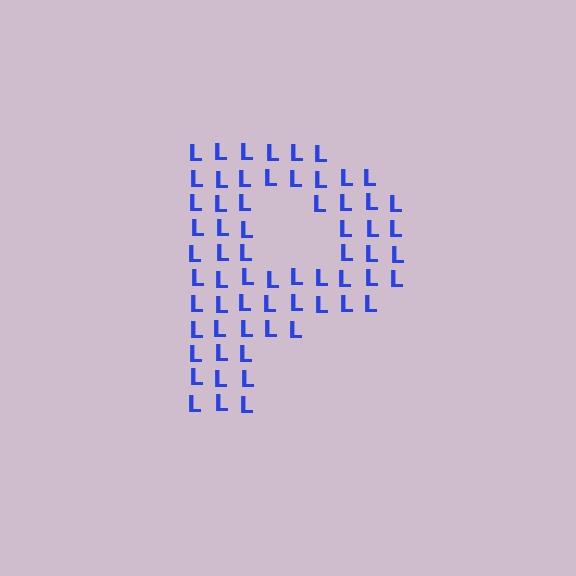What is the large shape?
The large shape is the letter P.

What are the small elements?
The small elements are letter L's.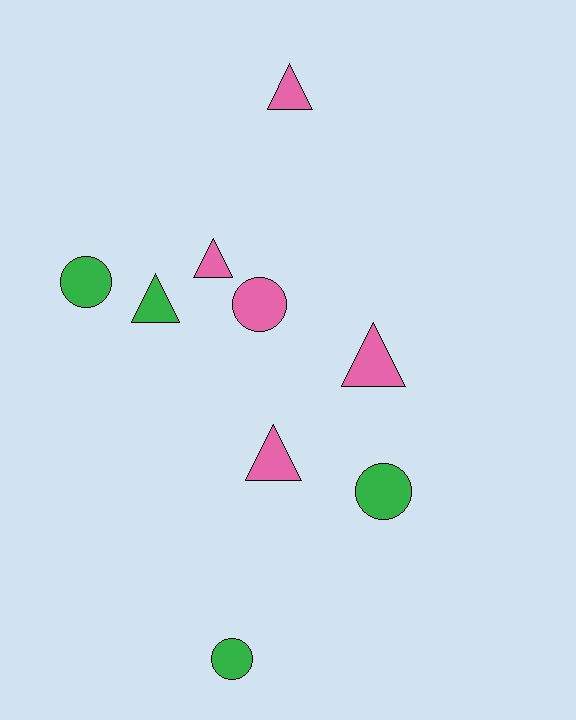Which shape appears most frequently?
Triangle, with 5 objects.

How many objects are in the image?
There are 9 objects.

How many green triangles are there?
There is 1 green triangle.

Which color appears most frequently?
Pink, with 5 objects.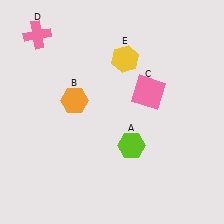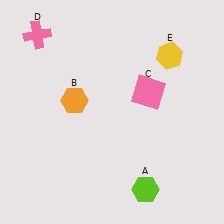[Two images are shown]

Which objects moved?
The objects that moved are: the lime hexagon (A), the yellow hexagon (E).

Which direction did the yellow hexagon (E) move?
The yellow hexagon (E) moved right.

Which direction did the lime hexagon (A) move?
The lime hexagon (A) moved down.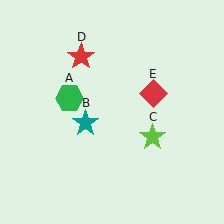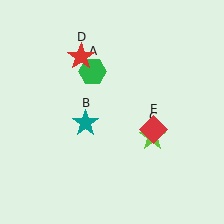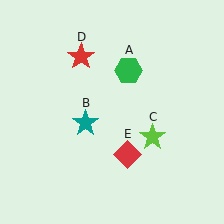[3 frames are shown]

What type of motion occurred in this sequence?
The green hexagon (object A), red diamond (object E) rotated clockwise around the center of the scene.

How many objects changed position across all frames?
2 objects changed position: green hexagon (object A), red diamond (object E).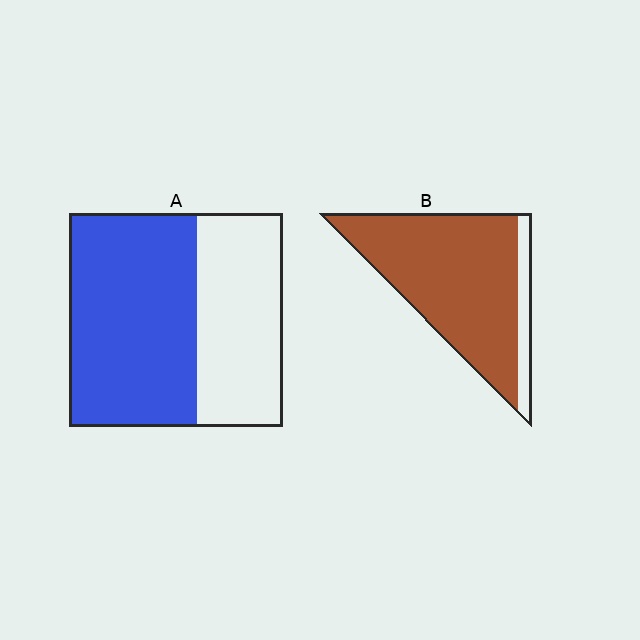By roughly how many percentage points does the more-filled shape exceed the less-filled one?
By roughly 30 percentage points (B over A).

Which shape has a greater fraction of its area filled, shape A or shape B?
Shape B.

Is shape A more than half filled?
Yes.